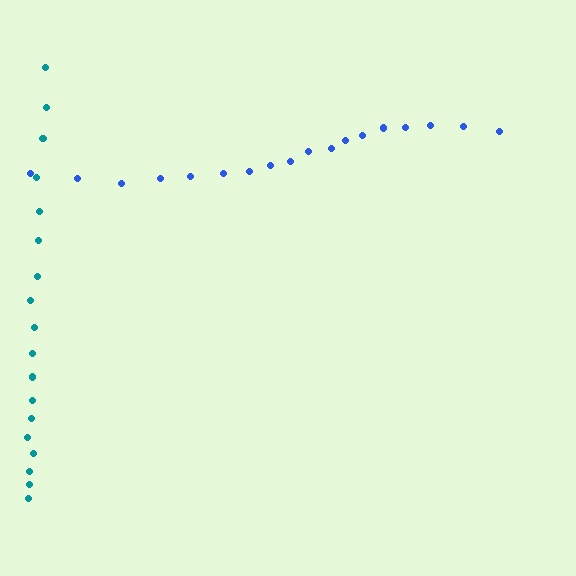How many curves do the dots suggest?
There are 2 distinct paths.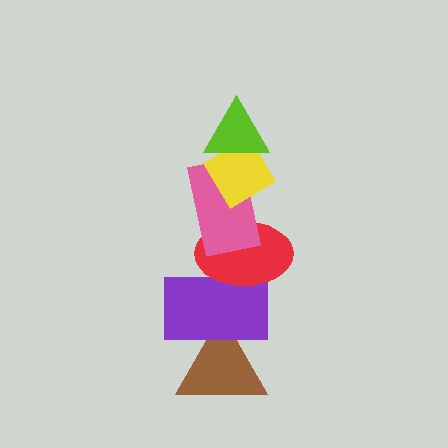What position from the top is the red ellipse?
The red ellipse is 4th from the top.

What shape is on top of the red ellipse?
The pink rectangle is on top of the red ellipse.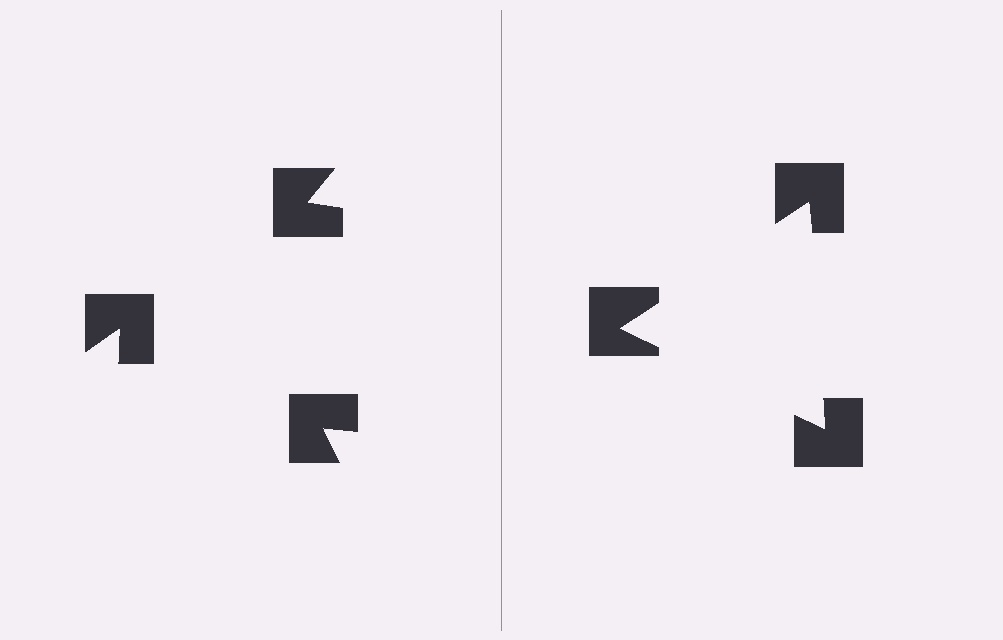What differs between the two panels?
The notched squares are positioned identically on both sides; only the wedge orientations differ. On the right they align to a triangle; on the left they are misaligned.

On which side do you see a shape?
An illusory triangle appears on the right side. On the left side the wedge cuts are rotated, so no coherent shape forms.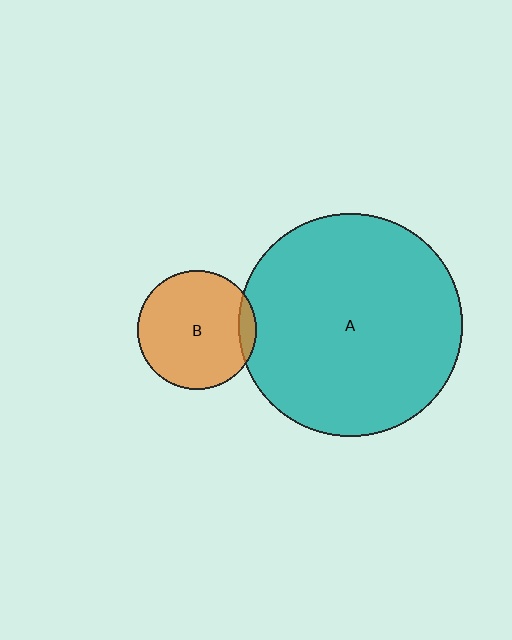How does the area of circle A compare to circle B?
Approximately 3.5 times.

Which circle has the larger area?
Circle A (teal).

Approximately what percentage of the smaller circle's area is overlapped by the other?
Approximately 10%.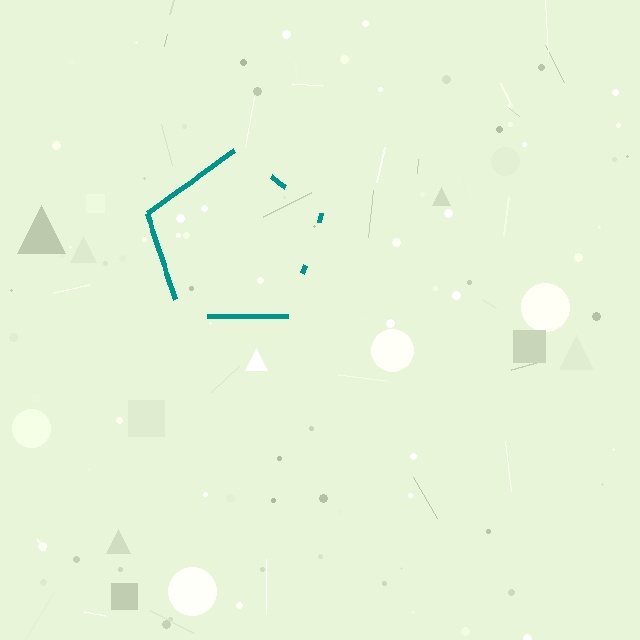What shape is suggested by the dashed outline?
The dashed outline suggests a pentagon.